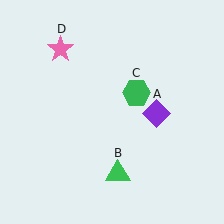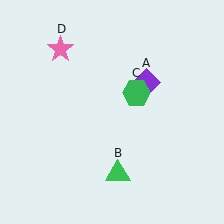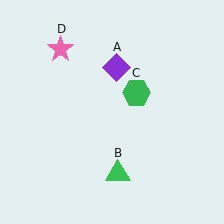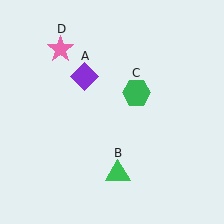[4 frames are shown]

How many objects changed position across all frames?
1 object changed position: purple diamond (object A).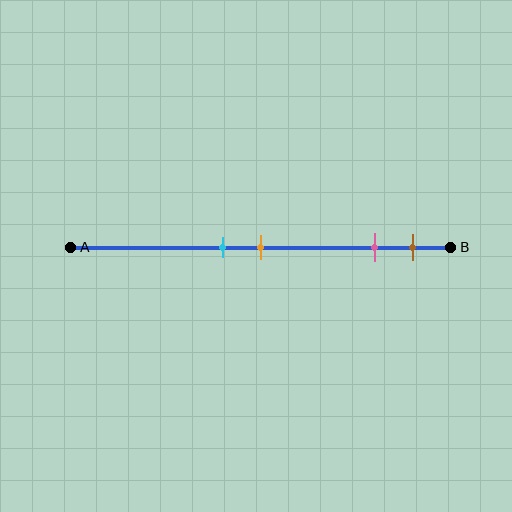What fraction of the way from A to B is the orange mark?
The orange mark is approximately 50% (0.5) of the way from A to B.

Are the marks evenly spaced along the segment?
No, the marks are not evenly spaced.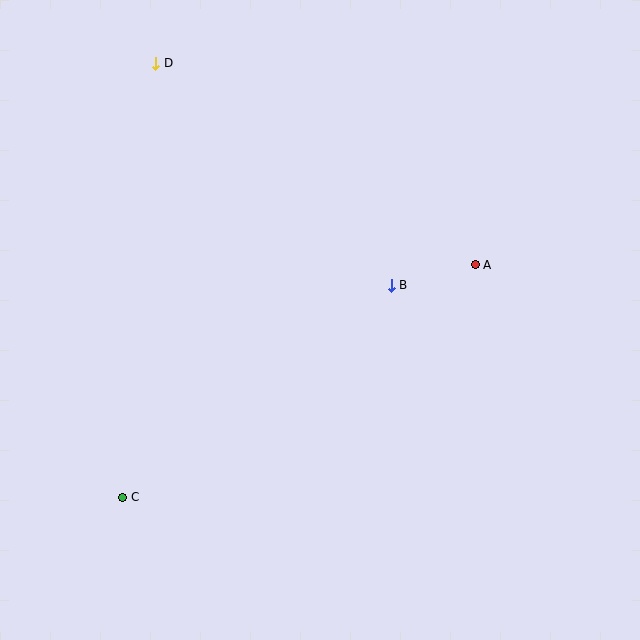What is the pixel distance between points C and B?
The distance between C and B is 342 pixels.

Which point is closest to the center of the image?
Point B at (391, 285) is closest to the center.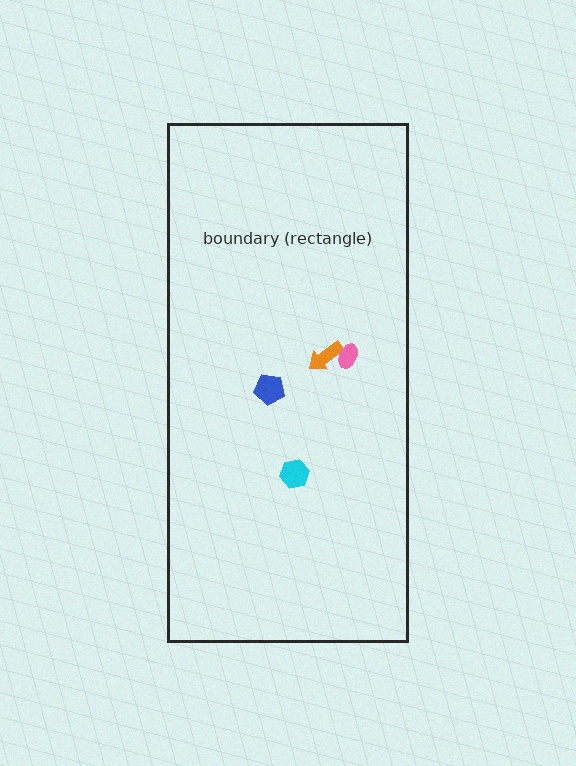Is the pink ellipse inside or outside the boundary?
Inside.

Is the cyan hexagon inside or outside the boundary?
Inside.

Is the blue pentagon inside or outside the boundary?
Inside.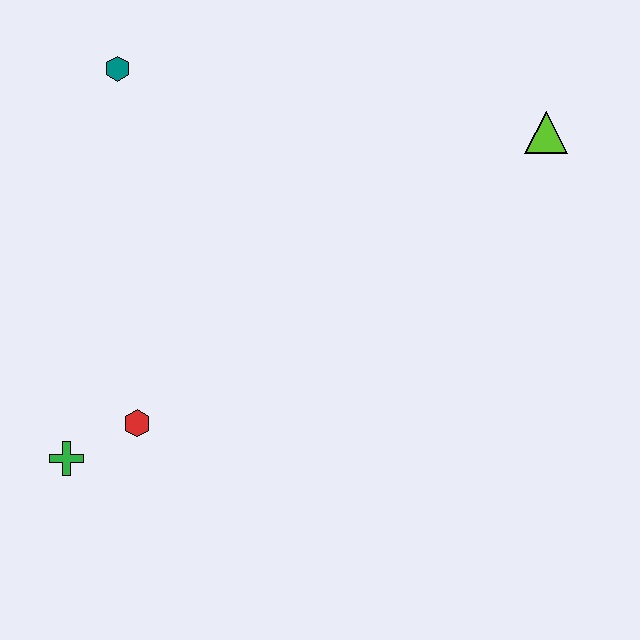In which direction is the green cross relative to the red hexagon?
The green cross is to the left of the red hexagon.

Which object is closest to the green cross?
The red hexagon is closest to the green cross.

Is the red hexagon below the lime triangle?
Yes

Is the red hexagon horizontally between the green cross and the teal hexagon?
No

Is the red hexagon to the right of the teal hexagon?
Yes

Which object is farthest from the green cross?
The lime triangle is farthest from the green cross.